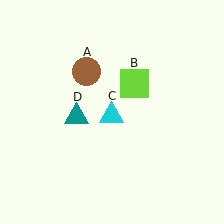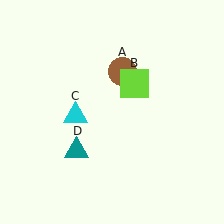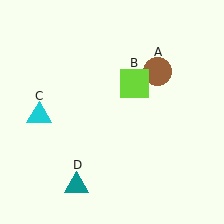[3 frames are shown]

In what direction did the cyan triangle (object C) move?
The cyan triangle (object C) moved left.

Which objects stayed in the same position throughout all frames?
Lime square (object B) remained stationary.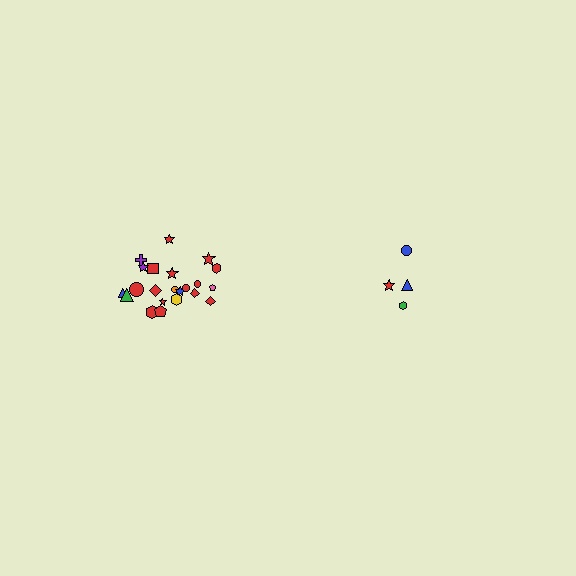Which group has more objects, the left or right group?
The left group.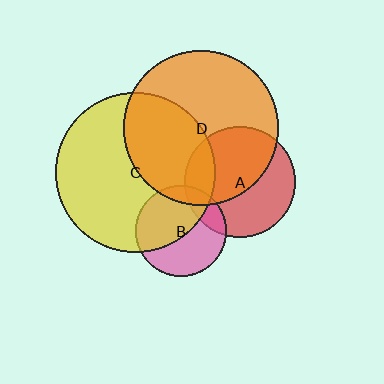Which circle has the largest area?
Circle C (yellow).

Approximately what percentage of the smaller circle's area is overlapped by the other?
Approximately 10%.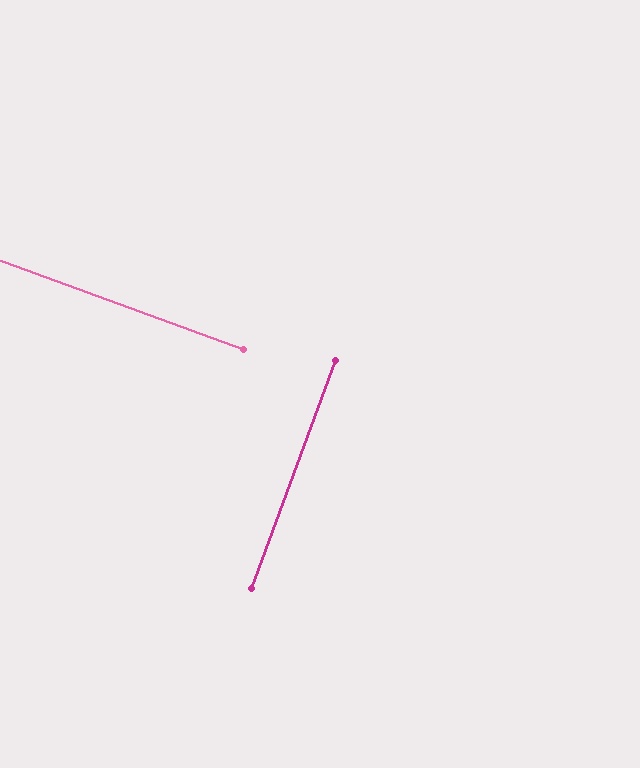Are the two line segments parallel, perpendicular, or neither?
Perpendicular — they meet at approximately 90°.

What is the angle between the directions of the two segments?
Approximately 90 degrees.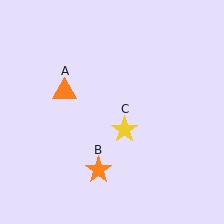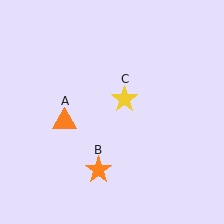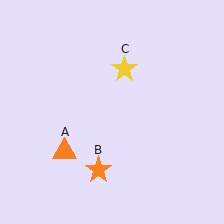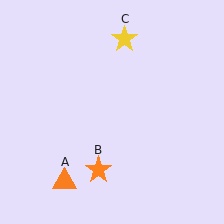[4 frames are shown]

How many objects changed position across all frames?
2 objects changed position: orange triangle (object A), yellow star (object C).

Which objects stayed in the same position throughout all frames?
Orange star (object B) remained stationary.